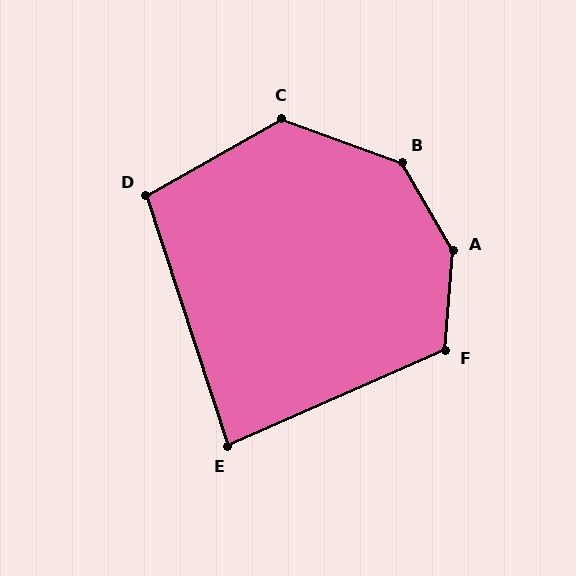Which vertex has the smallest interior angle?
E, at approximately 84 degrees.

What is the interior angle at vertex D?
Approximately 102 degrees (obtuse).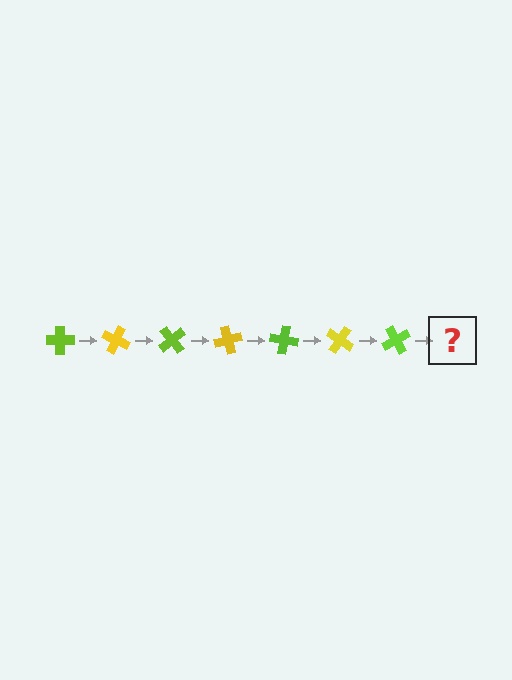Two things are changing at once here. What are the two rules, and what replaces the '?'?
The two rules are that it rotates 25 degrees each step and the color cycles through lime and yellow. The '?' should be a yellow cross, rotated 175 degrees from the start.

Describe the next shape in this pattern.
It should be a yellow cross, rotated 175 degrees from the start.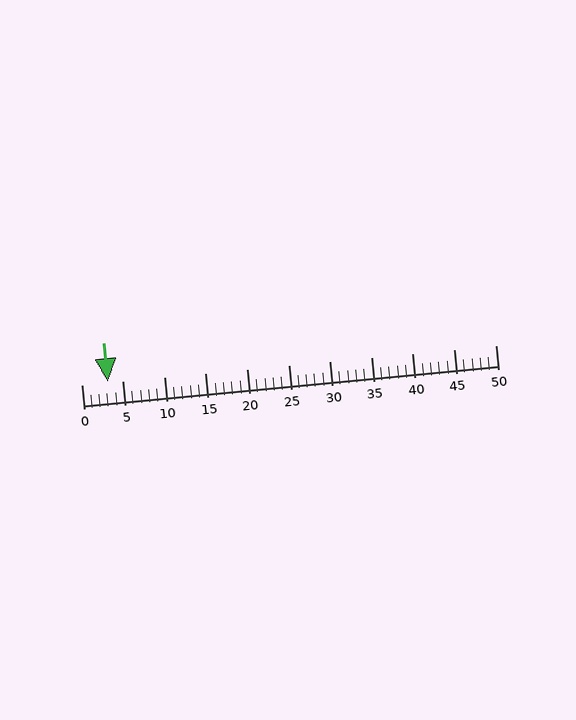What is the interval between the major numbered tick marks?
The major tick marks are spaced 5 units apart.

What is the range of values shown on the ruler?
The ruler shows values from 0 to 50.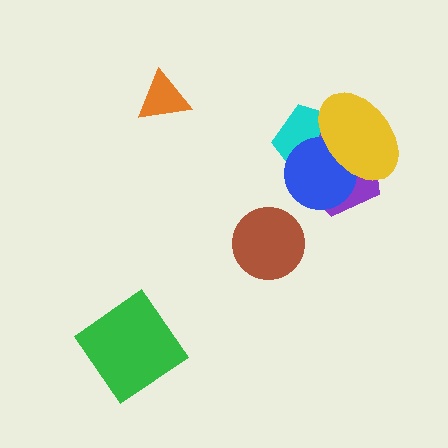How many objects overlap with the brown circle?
0 objects overlap with the brown circle.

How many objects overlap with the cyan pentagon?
3 objects overlap with the cyan pentagon.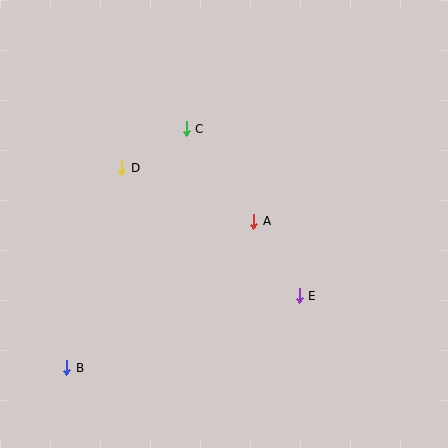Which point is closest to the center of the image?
Point A at (254, 221) is closest to the center.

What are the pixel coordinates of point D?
Point D is at (122, 168).